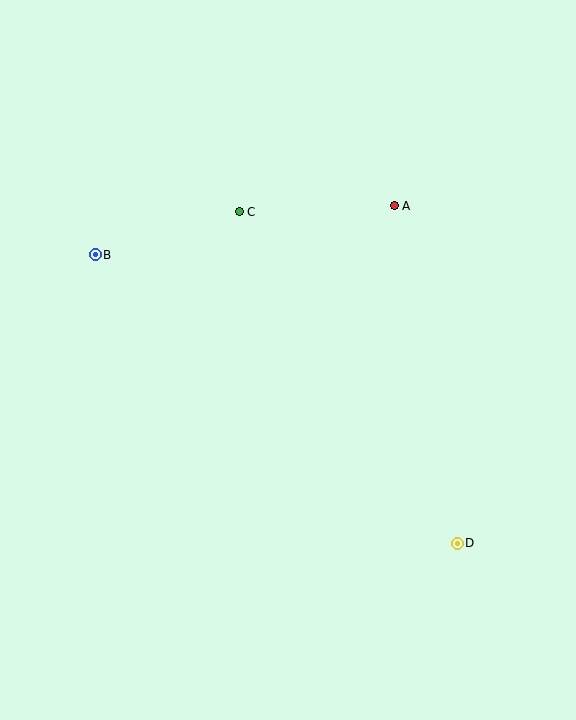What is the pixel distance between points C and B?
The distance between C and B is 151 pixels.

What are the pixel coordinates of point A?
Point A is at (394, 205).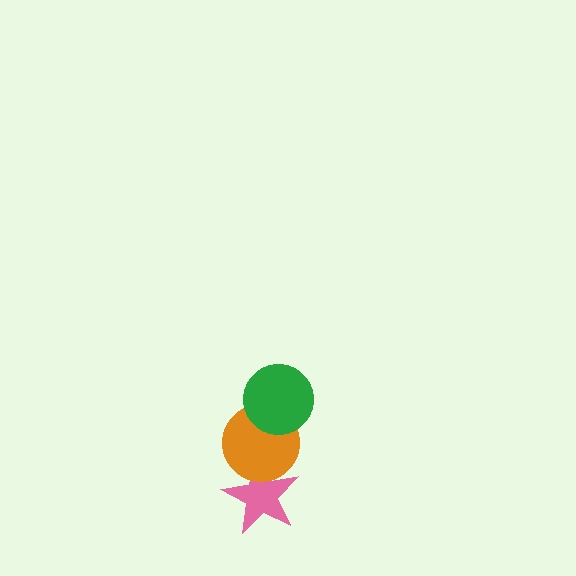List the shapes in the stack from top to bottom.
From top to bottom: the green circle, the orange circle, the pink star.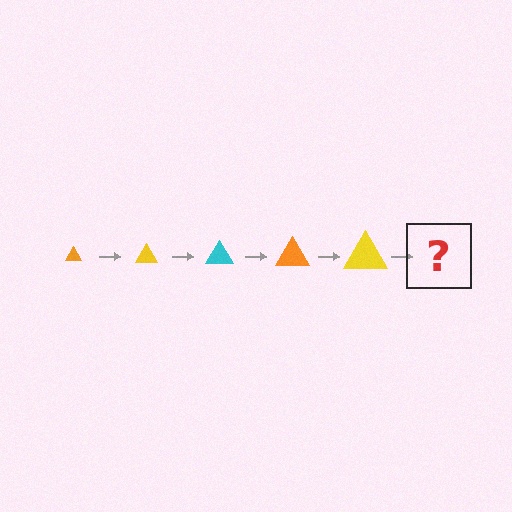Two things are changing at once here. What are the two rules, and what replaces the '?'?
The two rules are that the triangle grows larger each step and the color cycles through orange, yellow, and cyan. The '?' should be a cyan triangle, larger than the previous one.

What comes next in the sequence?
The next element should be a cyan triangle, larger than the previous one.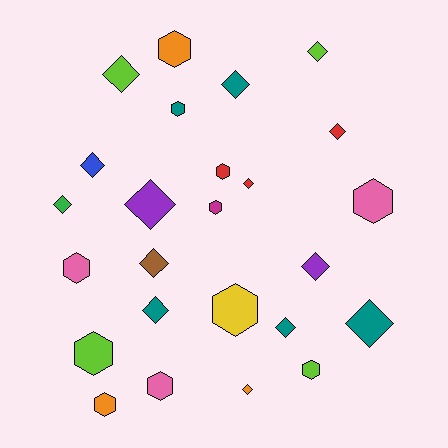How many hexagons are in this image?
There are 11 hexagons.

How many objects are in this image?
There are 25 objects.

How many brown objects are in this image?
There is 1 brown object.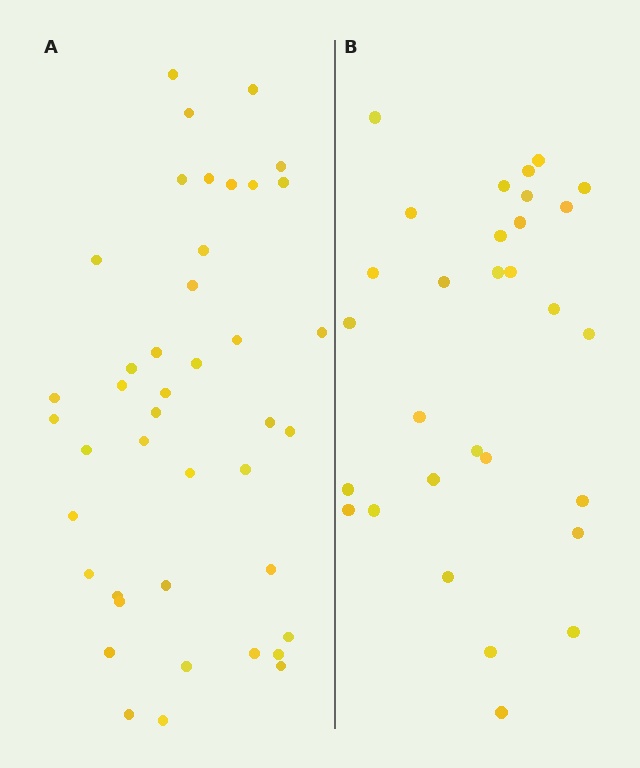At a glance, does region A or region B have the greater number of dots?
Region A (the left region) has more dots.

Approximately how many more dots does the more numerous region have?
Region A has roughly 12 or so more dots than region B.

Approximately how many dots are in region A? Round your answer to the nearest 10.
About 40 dots. (The exact count is 42, which rounds to 40.)